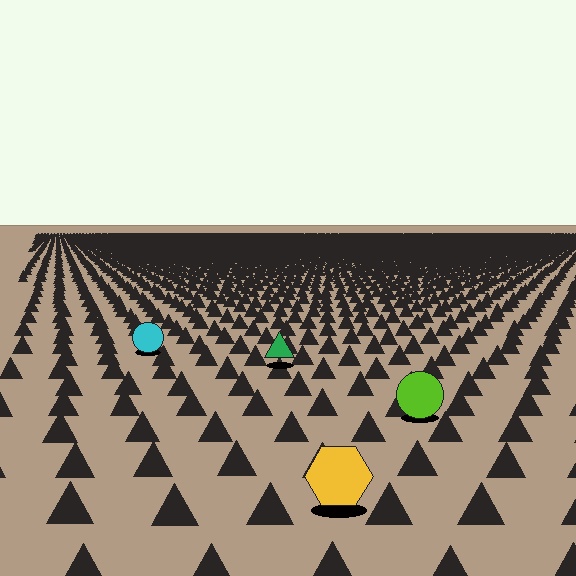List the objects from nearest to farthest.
From nearest to farthest: the yellow hexagon, the lime circle, the green triangle, the cyan circle.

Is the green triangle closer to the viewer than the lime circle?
No. The lime circle is closer — you can tell from the texture gradient: the ground texture is coarser near it.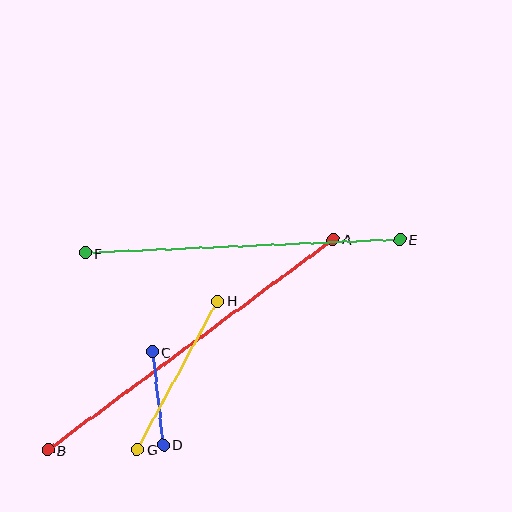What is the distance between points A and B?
The distance is approximately 355 pixels.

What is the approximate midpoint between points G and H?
The midpoint is at approximately (177, 376) pixels.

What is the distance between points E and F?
The distance is approximately 315 pixels.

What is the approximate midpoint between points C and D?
The midpoint is at approximately (158, 398) pixels.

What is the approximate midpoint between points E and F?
The midpoint is at approximately (242, 246) pixels.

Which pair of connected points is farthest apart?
Points A and B are farthest apart.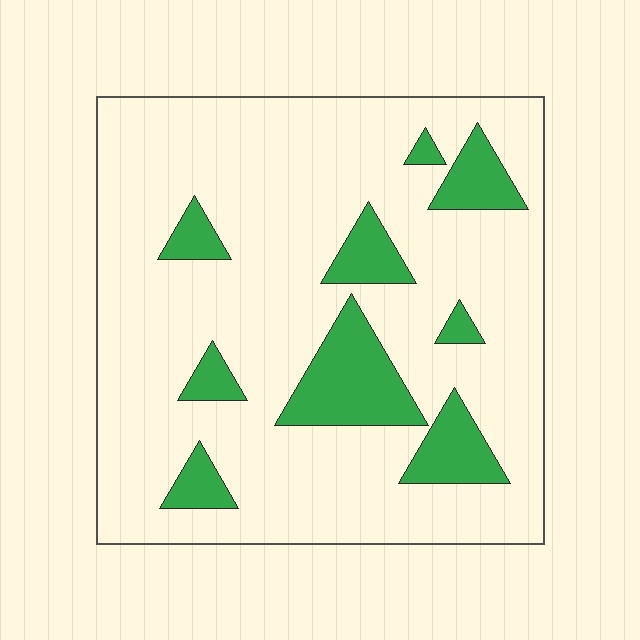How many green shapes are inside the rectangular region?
9.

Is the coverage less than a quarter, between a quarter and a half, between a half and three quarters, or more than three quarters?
Less than a quarter.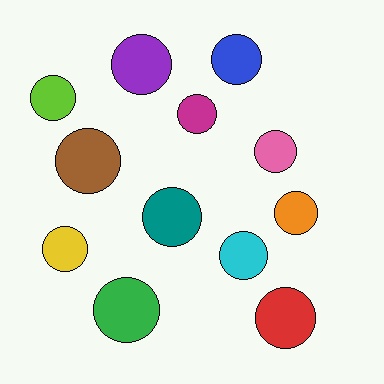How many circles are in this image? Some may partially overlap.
There are 12 circles.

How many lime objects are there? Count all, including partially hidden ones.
There is 1 lime object.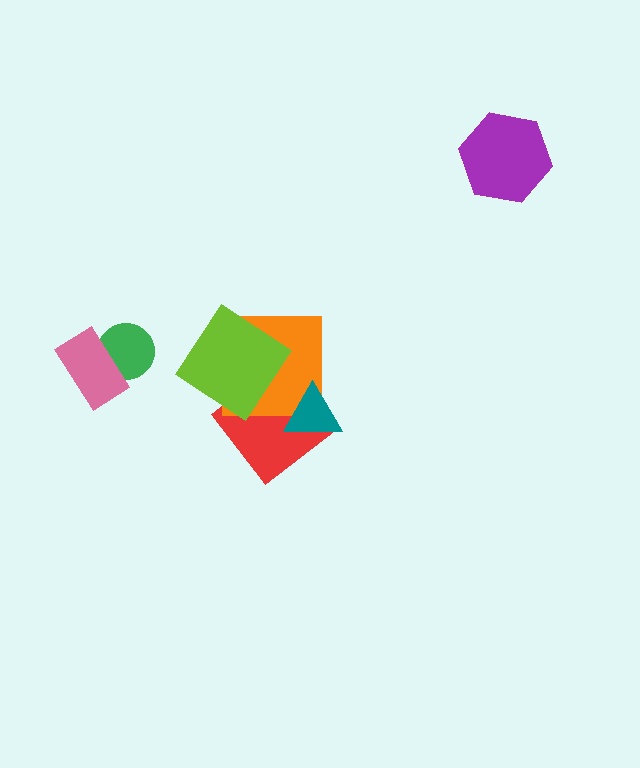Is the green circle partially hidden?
Yes, it is partially covered by another shape.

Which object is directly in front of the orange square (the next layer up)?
The teal triangle is directly in front of the orange square.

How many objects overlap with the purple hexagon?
0 objects overlap with the purple hexagon.